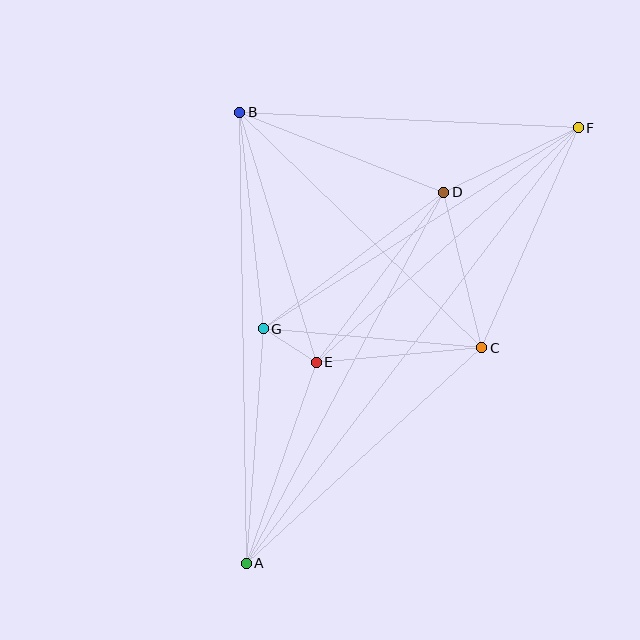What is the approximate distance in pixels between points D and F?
The distance between D and F is approximately 149 pixels.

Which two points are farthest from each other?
Points A and F are farthest from each other.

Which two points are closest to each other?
Points E and G are closest to each other.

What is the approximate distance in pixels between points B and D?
The distance between B and D is approximately 219 pixels.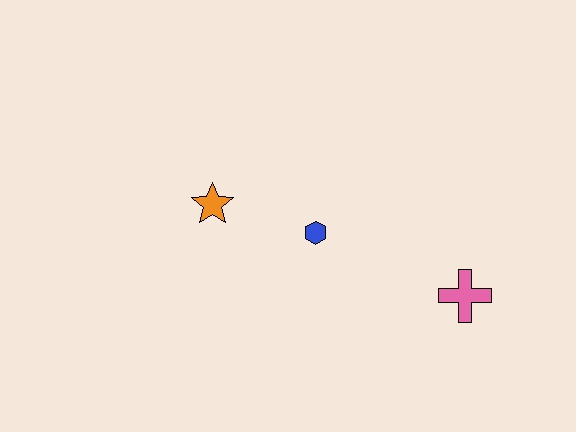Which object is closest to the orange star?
The blue hexagon is closest to the orange star.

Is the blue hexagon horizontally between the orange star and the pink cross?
Yes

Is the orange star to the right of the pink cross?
No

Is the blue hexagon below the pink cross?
No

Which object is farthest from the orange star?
The pink cross is farthest from the orange star.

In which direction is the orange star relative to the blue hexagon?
The orange star is to the left of the blue hexagon.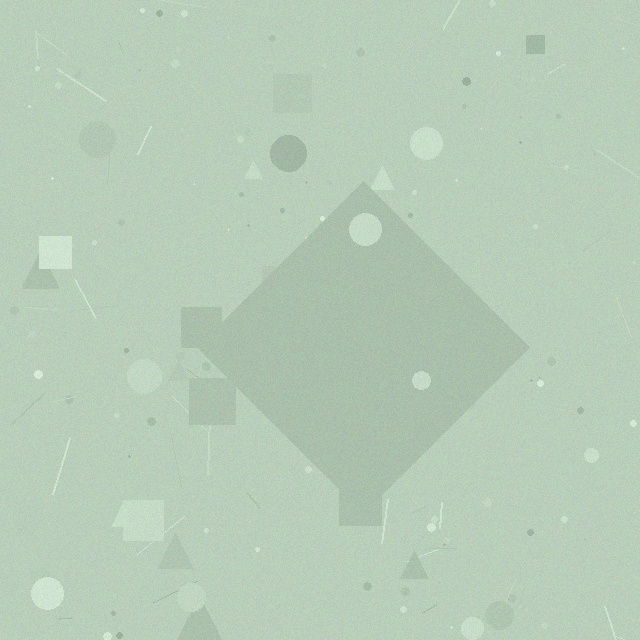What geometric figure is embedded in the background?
A diamond is embedded in the background.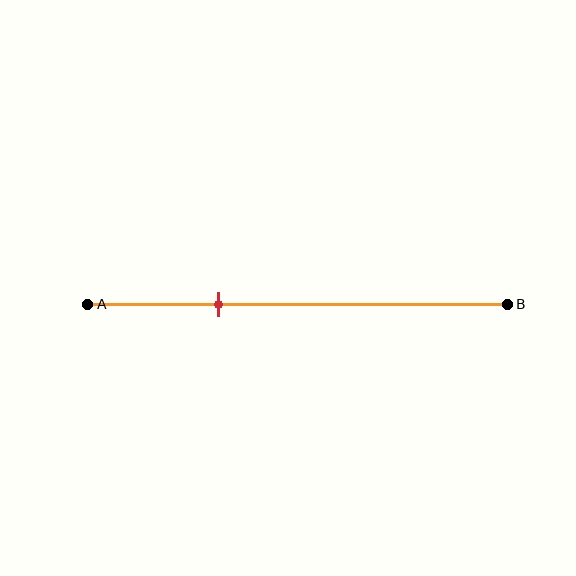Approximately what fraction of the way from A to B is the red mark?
The red mark is approximately 30% of the way from A to B.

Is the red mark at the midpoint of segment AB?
No, the mark is at about 30% from A, not at the 50% midpoint.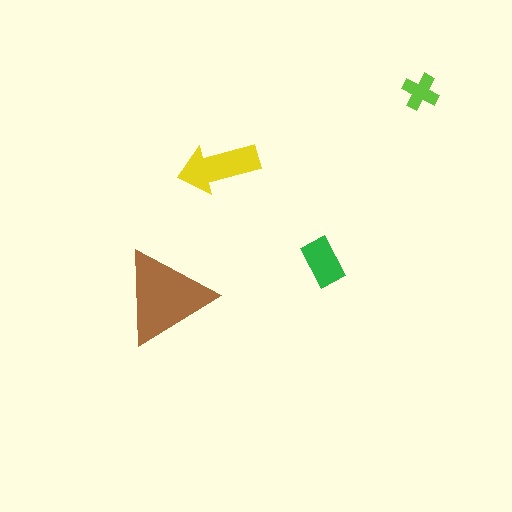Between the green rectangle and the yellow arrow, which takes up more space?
The yellow arrow.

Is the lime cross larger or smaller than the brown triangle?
Smaller.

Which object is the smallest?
The lime cross.